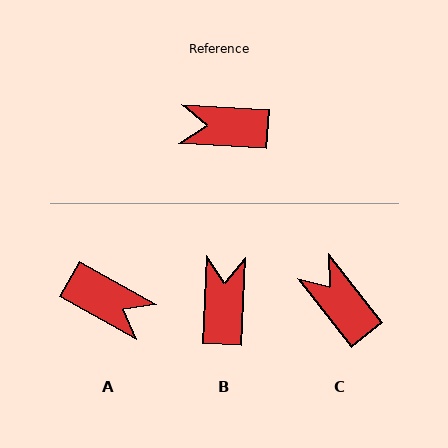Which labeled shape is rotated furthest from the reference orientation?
A, about 154 degrees away.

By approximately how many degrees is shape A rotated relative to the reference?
Approximately 154 degrees counter-clockwise.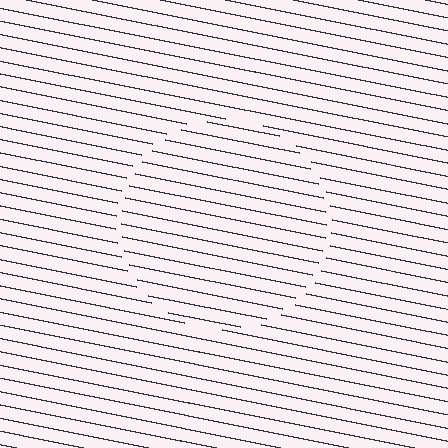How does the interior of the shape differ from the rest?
The interior of the shape contains the same grating, shifted by half a period — the contour is defined by the phase discontinuity where line-ends from the inner and outer gratings abut.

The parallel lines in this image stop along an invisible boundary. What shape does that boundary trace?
An illusory circle. The interior of the shape contains the same grating, shifted by half a period — the contour is defined by the phase discontinuity where line-ends from the inner and outer gratings abut.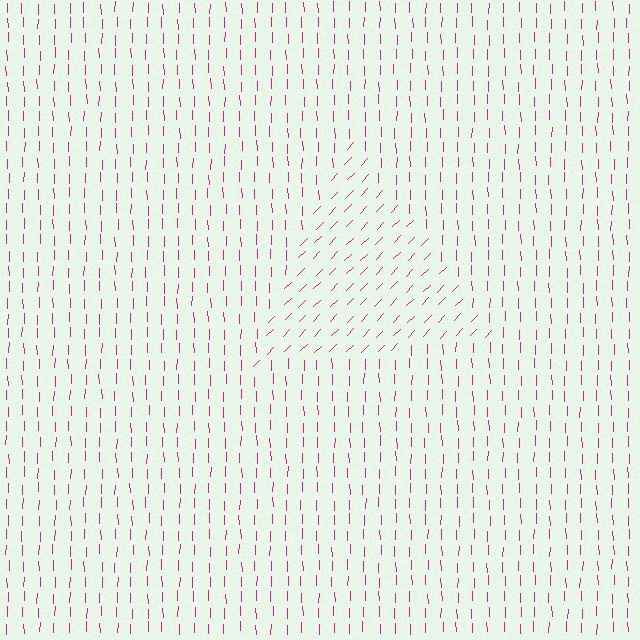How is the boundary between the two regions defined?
The boundary is defined purely by a change in line orientation (approximately 45 degrees difference). All lines are the same color and thickness.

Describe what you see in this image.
The image is filled with small magenta line segments. A triangle region in the image has lines oriented differently from the surrounding lines, creating a visible texture boundary.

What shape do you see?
I see a triangle.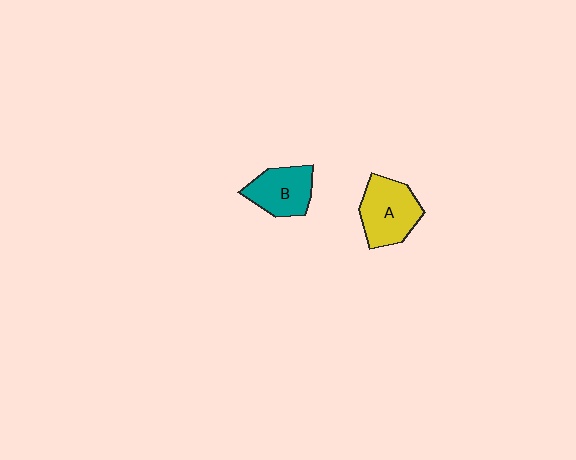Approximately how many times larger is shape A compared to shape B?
Approximately 1.2 times.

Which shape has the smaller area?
Shape B (teal).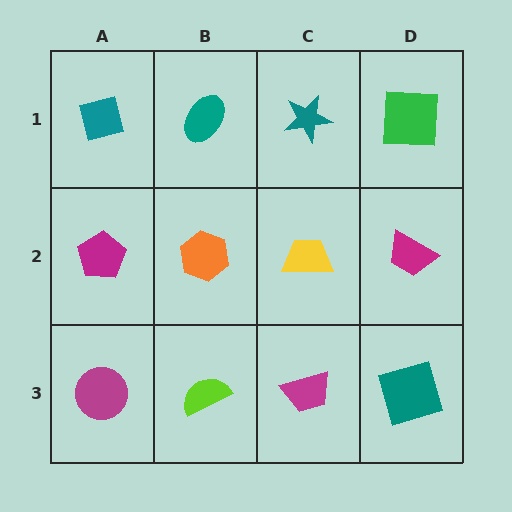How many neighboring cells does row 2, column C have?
4.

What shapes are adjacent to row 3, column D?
A magenta trapezoid (row 2, column D), a magenta trapezoid (row 3, column C).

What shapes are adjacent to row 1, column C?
A yellow trapezoid (row 2, column C), a teal ellipse (row 1, column B), a green square (row 1, column D).